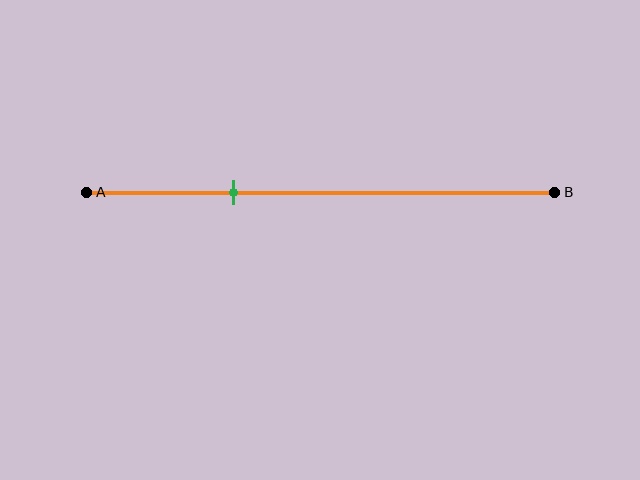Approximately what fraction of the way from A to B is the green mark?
The green mark is approximately 30% of the way from A to B.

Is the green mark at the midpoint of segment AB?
No, the mark is at about 30% from A, not at the 50% midpoint.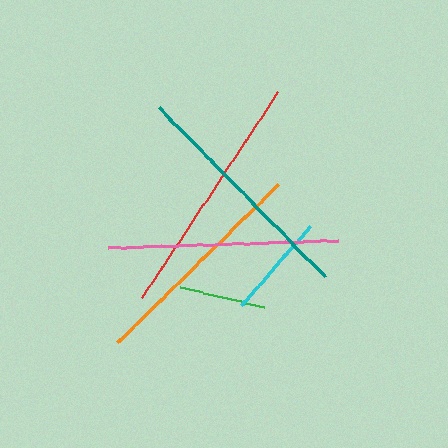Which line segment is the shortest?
The green line is the shortest at approximately 87 pixels.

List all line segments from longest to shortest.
From longest to shortest: red, teal, pink, orange, cyan, green.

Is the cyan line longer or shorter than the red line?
The red line is longer than the cyan line.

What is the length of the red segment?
The red segment is approximately 246 pixels long.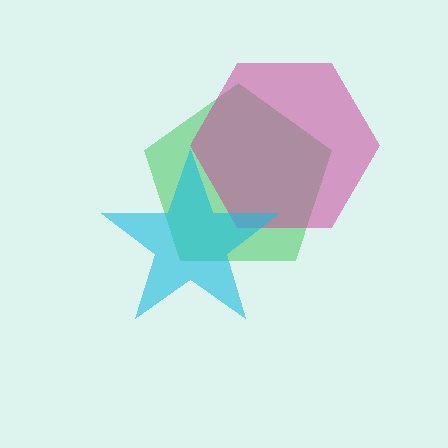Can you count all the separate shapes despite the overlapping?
Yes, there are 3 separate shapes.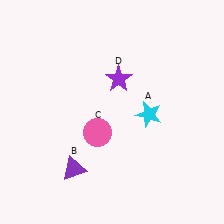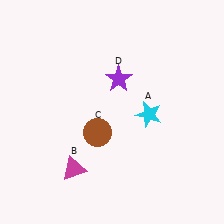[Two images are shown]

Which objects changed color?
B changed from purple to magenta. C changed from pink to brown.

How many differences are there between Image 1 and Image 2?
There are 2 differences between the two images.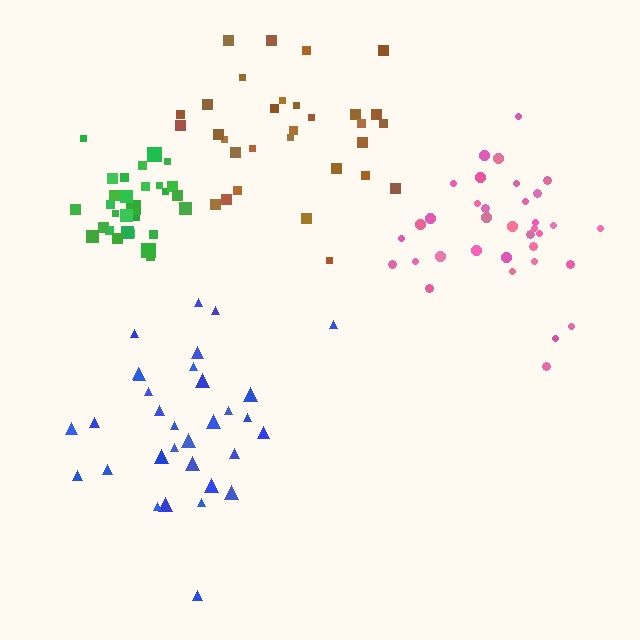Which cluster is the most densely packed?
Green.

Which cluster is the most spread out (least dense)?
Blue.